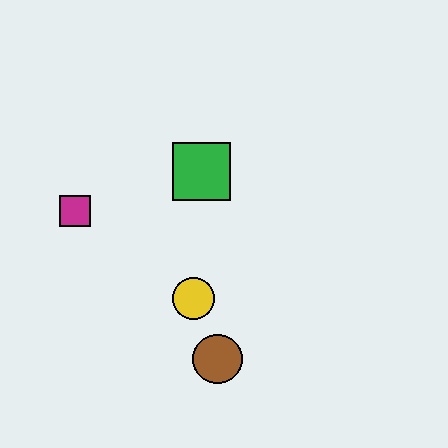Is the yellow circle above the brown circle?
Yes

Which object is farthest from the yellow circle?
The magenta square is farthest from the yellow circle.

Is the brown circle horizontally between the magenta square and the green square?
No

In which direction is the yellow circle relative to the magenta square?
The yellow circle is to the right of the magenta square.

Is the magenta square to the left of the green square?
Yes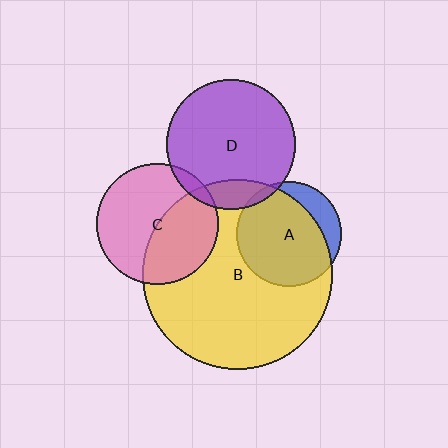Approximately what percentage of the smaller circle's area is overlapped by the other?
Approximately 15%.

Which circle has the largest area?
Circle B (yellow).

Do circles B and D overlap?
Yes.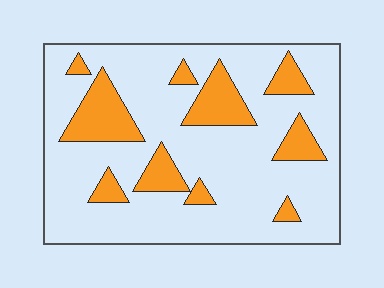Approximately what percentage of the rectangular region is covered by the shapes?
Approximately 20%.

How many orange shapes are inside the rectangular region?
10.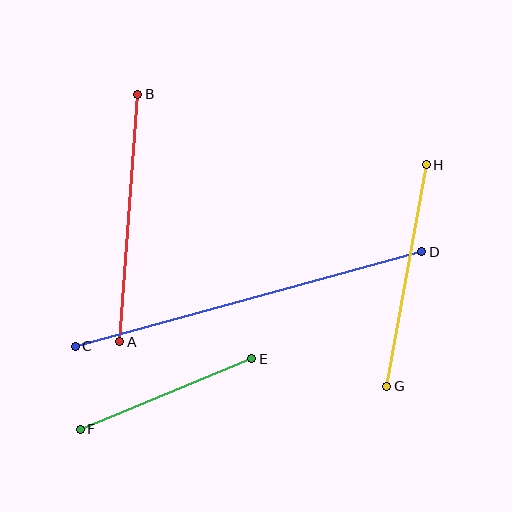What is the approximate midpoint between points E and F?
The midpoint is at approximately (166, 394) pixels.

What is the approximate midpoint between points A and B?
The midpoint is at approximately (129, 218) pixels.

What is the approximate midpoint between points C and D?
The midpoint is at approximately (248, 299) pixels.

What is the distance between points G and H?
The distance is approximately 225 pixels.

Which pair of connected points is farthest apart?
Points C and D are farthest apart.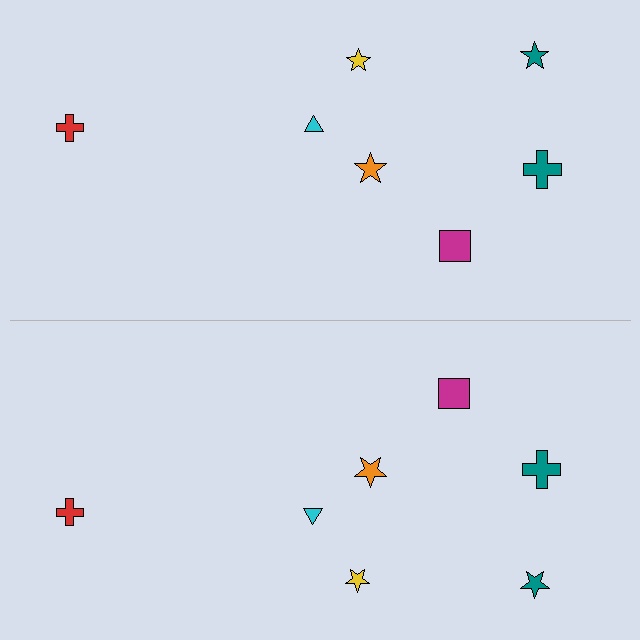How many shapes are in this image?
There are 14 shapes in this image.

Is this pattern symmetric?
Yes, this pattern has bilateral (reflection) symmetry.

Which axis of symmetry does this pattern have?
The pattern has a horizontal axis of symmetry running through the center of the image.